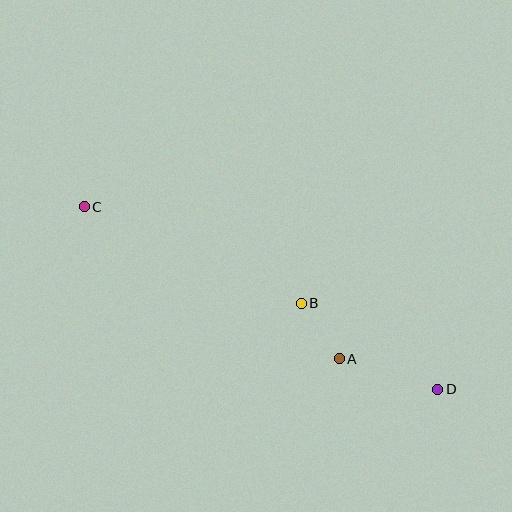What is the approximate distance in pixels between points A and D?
The distance between A and D is approximately 103 pixels.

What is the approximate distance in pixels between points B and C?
The distance between B and C is approximately 237 pixels.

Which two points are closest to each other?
Points A and B are closest to each other.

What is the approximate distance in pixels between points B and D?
The distance between B and D is approximately 161 pixels.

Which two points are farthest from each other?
Points C and D are farthest from each other.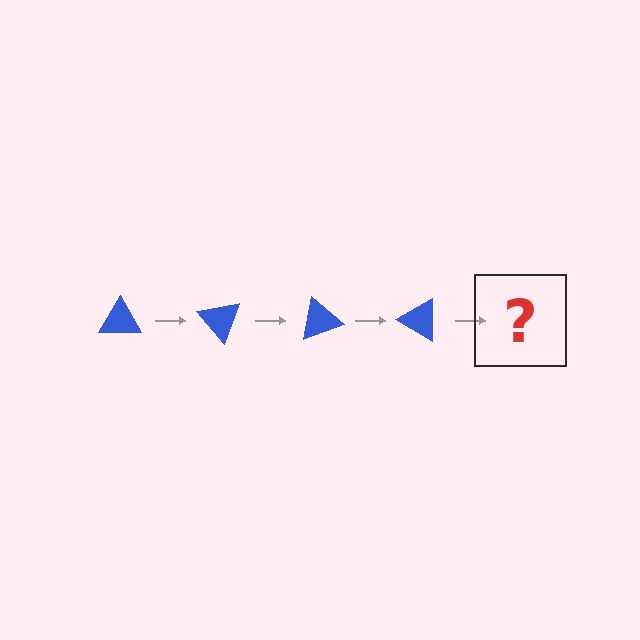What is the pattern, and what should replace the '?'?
The pattern is that the triangle rotates 50 degrees each step. The '?' should be a blue triangle rotated 200 degrees.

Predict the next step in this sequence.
The next step is a blue triangle rotated 200 degrees.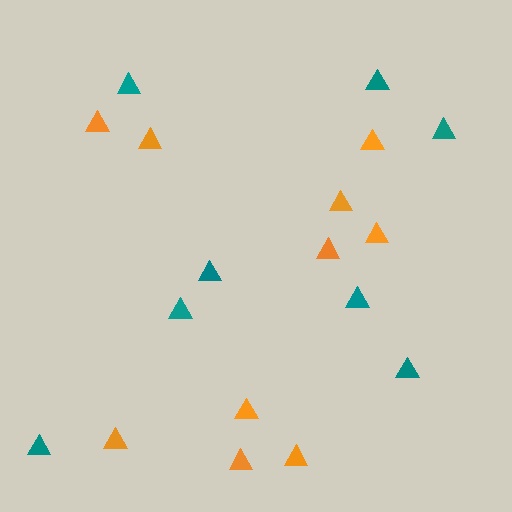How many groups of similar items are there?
There are 2 groups: one group of teal triangles (8) and one group of orange triangles (10).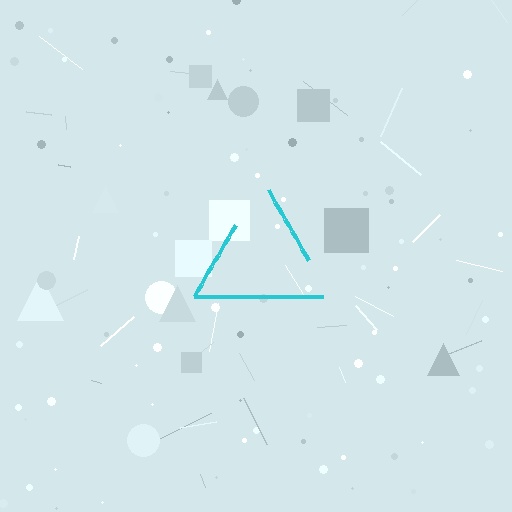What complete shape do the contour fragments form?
The contour fragments form a triangle.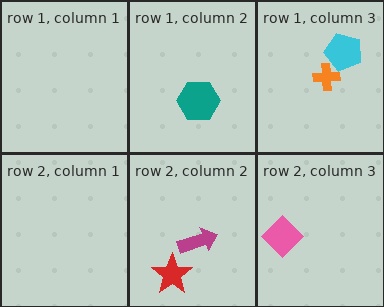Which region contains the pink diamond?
The row 2, column 3 region.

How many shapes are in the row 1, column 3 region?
2.